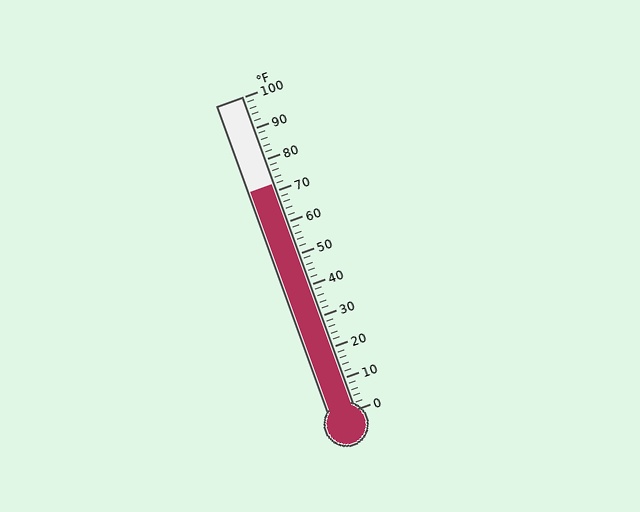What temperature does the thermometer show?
The thermometer shows approximately 72°F.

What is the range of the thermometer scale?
The thermometer scale ranges from 0°F to 100°F.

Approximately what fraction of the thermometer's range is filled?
The thermometer is filled to approximately 70% of its range.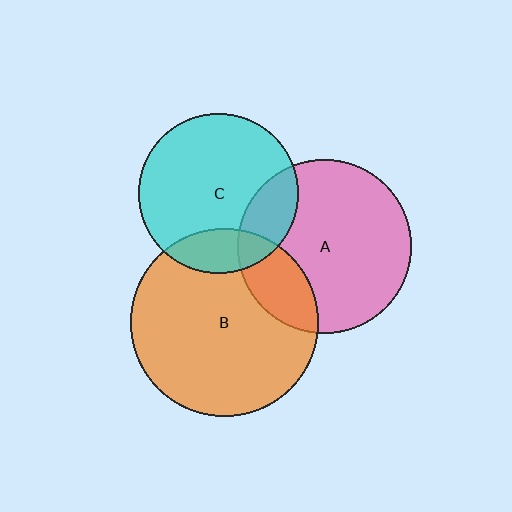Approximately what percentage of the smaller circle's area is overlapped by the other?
Approximately 20%.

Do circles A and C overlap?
Yes.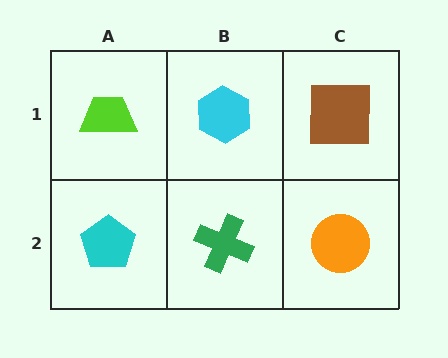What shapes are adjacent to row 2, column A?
A lime trapezoid (row 1, column A), a green cross (row 2, column B).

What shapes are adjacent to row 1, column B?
A green cross (row 2, column B), a lime trapezoid (row 1, column A), a brown square (row 1, column C).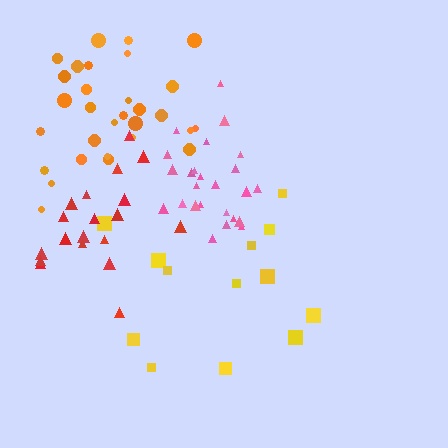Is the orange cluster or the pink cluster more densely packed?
Pink.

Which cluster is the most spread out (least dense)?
Yellow.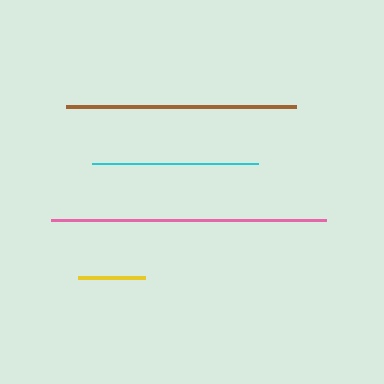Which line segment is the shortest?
The yellow line is the shortest at approximately 67 pixels.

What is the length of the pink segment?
The pink segment is approximately 275 pixels long.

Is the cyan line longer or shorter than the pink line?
The pink line is longer than the cyan line.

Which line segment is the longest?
The pink line is the longest at approximately 275 pixels.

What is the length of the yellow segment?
The yellow segment is approximately 67 pixels long.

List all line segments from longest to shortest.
From longest to shortest: pink, brown, cyan, yellow.